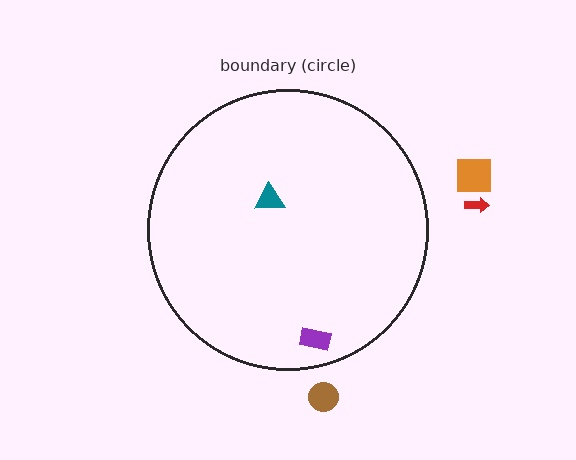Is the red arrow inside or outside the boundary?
Outside.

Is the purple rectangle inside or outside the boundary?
Inside.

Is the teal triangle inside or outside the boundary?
Inside.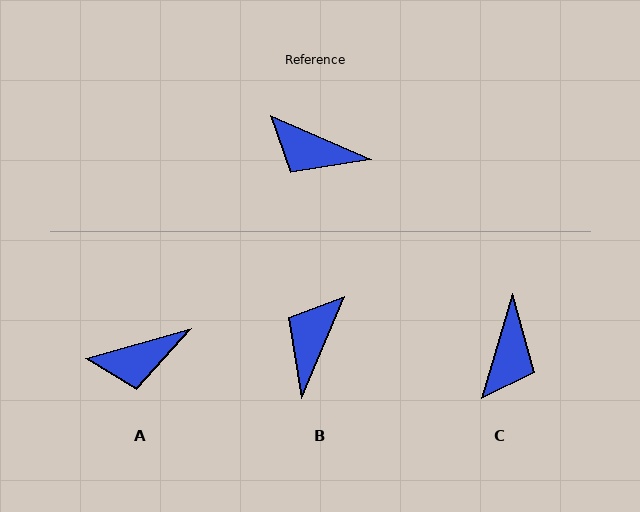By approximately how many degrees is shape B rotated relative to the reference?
Approximately 90 degrees clockwise.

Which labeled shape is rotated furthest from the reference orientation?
C, about 97 degrees away.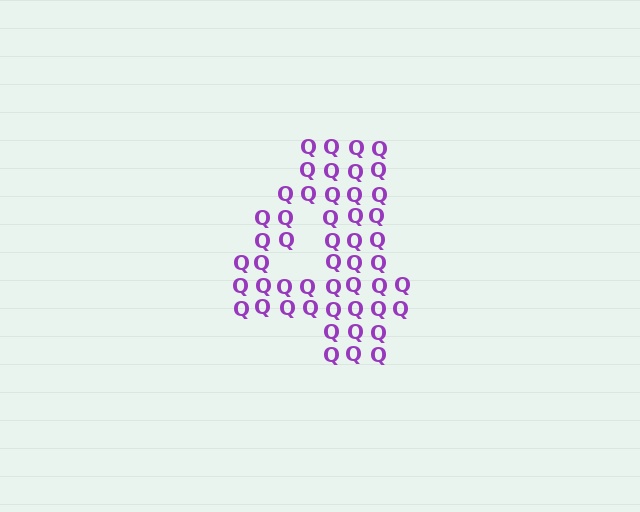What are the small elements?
The small elements are letter Q's.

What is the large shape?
The large shape is the digit 4.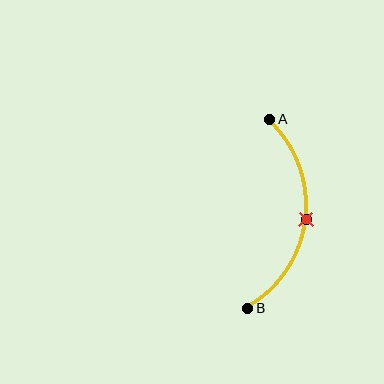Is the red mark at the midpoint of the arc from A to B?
Yes. The red mark lies on the arc at equal arc-length from both A and B — it is the arc midpoint.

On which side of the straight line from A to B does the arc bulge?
The arc bulges to the right of the straight line connecting A and B.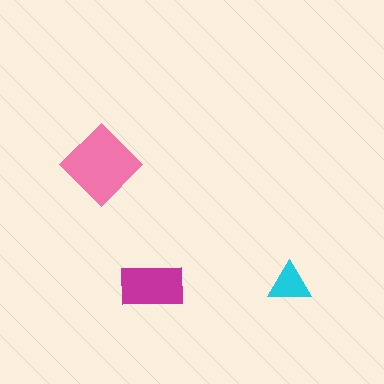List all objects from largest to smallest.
The pink diamond, the magenta rectangle, the cyan triangle.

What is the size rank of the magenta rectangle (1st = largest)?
2nd.